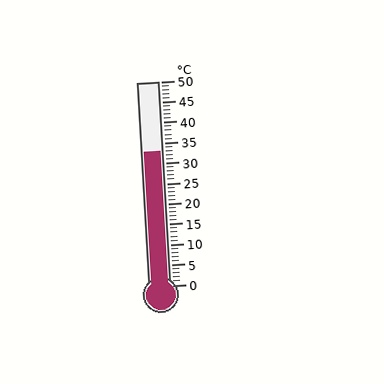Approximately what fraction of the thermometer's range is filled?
The thermometer is filled to approximately 65% of its range.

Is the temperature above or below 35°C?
The temperature is below 35°C.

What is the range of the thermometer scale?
The thermometer scale ranges from 0°C to 50°C.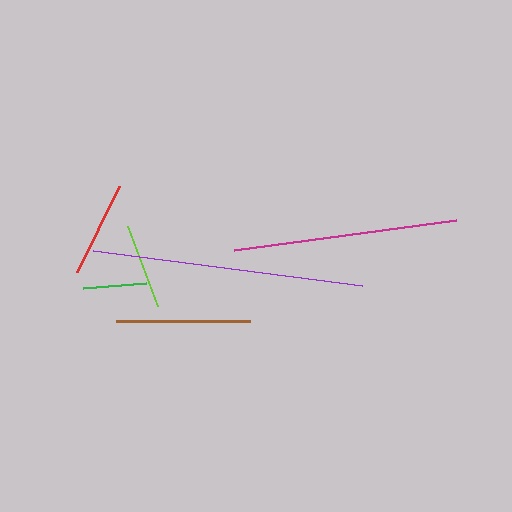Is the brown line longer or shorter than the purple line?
The purple line is longer than the brown line.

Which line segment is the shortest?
The green line is the shortest at approximately 63 pixels.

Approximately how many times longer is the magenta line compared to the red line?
The magenta line is approximately 2.4 times the length of the red line.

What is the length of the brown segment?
The brown segment is approximately 134 pixels long.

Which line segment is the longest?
The purple line is the longest at approximately 272 pixels.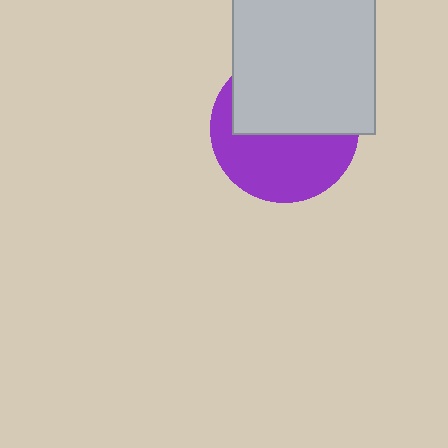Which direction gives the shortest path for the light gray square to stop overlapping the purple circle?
Moving up gives the shortest separation.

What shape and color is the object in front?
The object in front is a light gray square.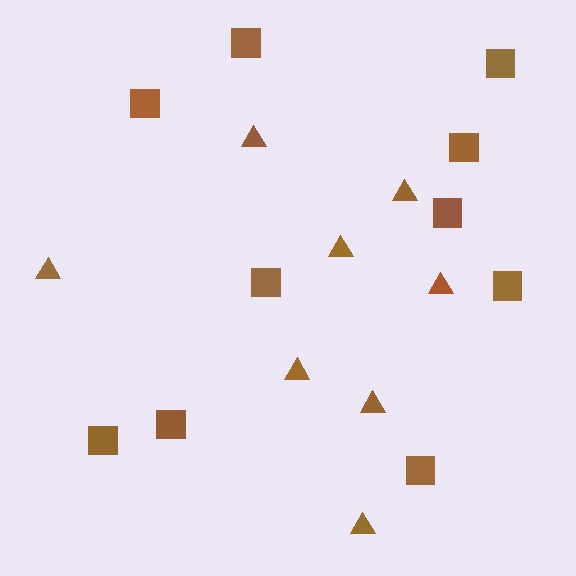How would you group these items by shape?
There are 2 groups: one group of triangles (8) and one group of squares (10).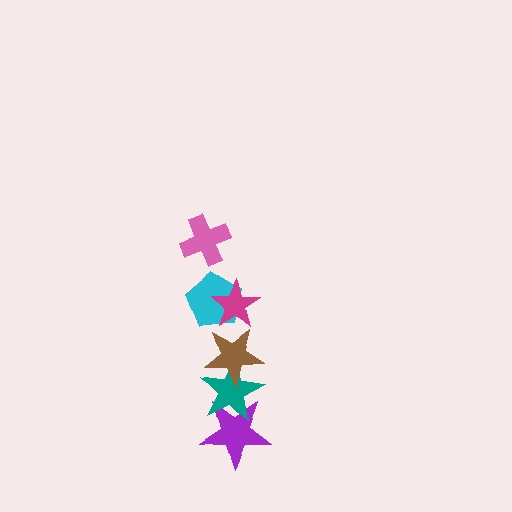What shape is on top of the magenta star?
The pink cross is on top of the magenta star.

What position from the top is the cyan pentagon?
The cyan pentagon is 3rd from the top.